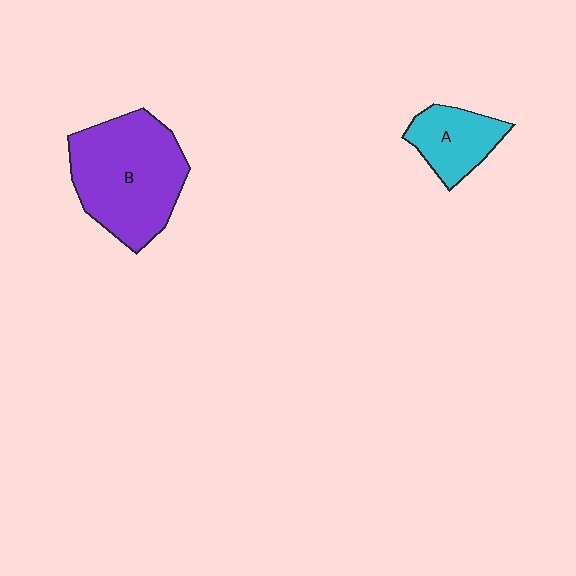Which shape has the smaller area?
Shape A (cyan).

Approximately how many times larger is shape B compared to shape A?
Approximately 2.2 times.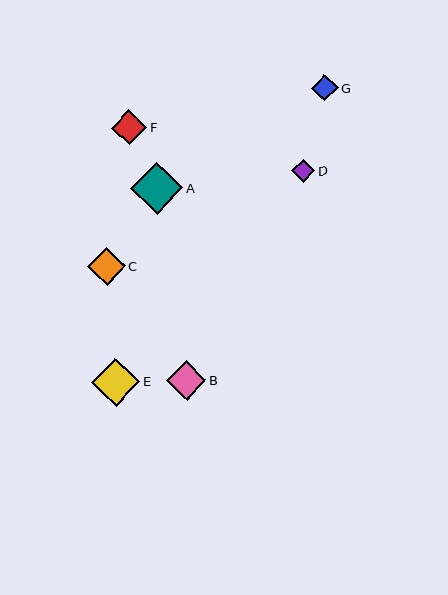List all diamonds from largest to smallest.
From largest to smallest: A, E, B, C, F, G, D.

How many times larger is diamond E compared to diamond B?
Diamond E is approximately 1.2 times the size of diamond B.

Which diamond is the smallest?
Diamond D is the smallest with a size of approximately 23 pixels.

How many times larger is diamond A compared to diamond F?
Diamond A is approximately 1.5 times the size of diamond F.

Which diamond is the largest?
Diamond A is the largest with a size of approximately 52 pixels.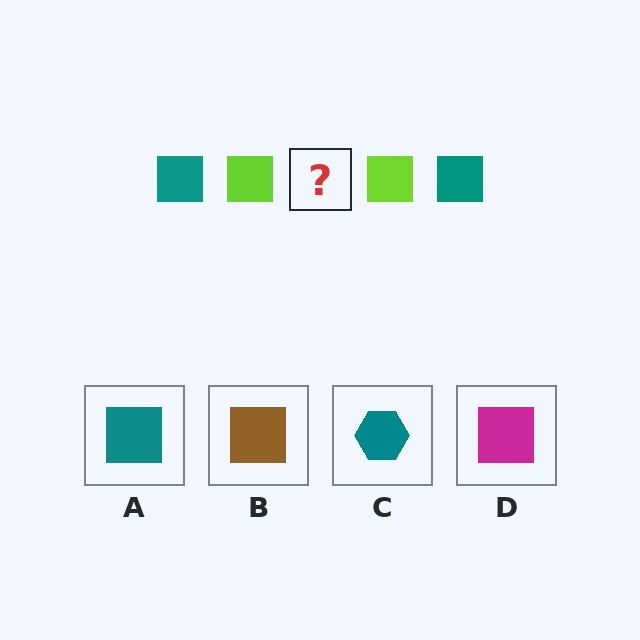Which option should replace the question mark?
Option A.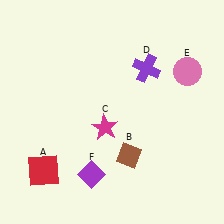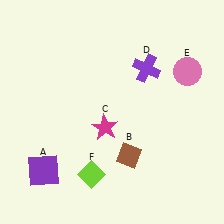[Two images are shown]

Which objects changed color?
A changed from red to purple. F changed from purple to lime.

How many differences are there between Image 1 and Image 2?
There are 2 differences between the two images.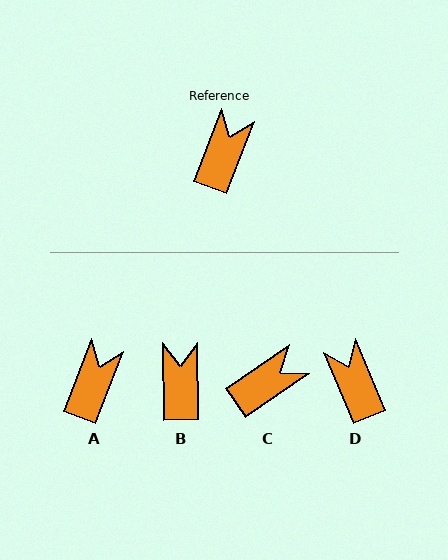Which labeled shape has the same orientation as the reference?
A.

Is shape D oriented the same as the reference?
No, it is off by about 44 degrees.